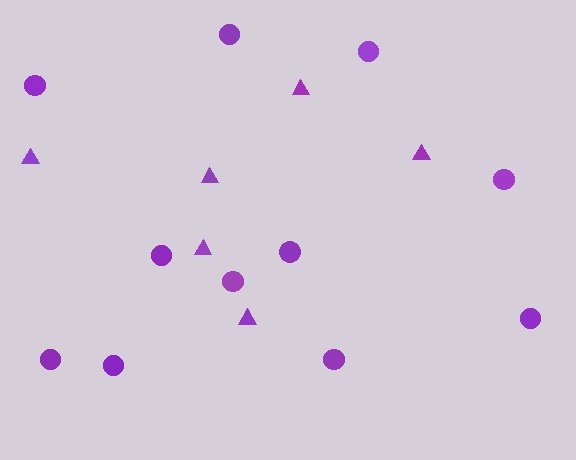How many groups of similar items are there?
There are 2 groups: one group of circles (11) and one group of triangles (6).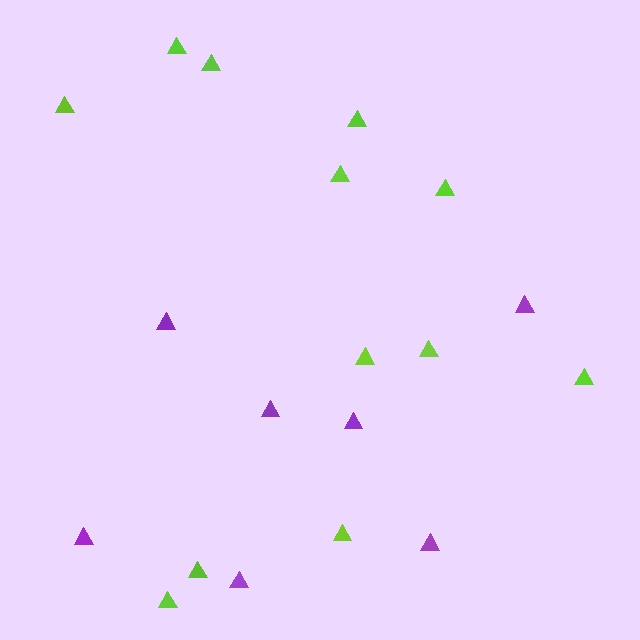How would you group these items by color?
There are 2 groups: one group of purple triangles (7) and one group of lime triangles (12).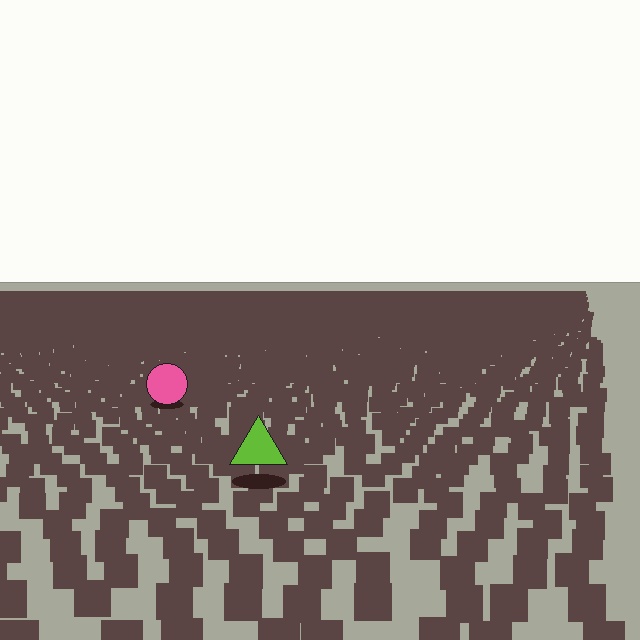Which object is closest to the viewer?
The lime triangle is closest. The texture marks near it are larger and more spread out.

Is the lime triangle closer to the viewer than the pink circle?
Yes. The lime triangle is closer — you can tell from the texture gradient: the ground texture is coarser near it.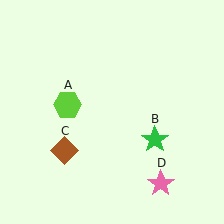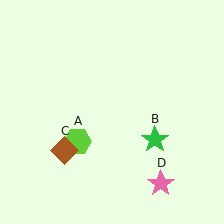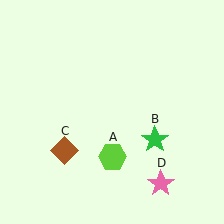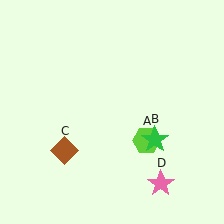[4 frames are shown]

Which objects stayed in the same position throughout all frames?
Green star (object B) and brown diamond (object C) and pink star (object D) remained stationary.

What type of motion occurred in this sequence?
The lime hexagon (object A) rotated counterclockwise around the center of the scene.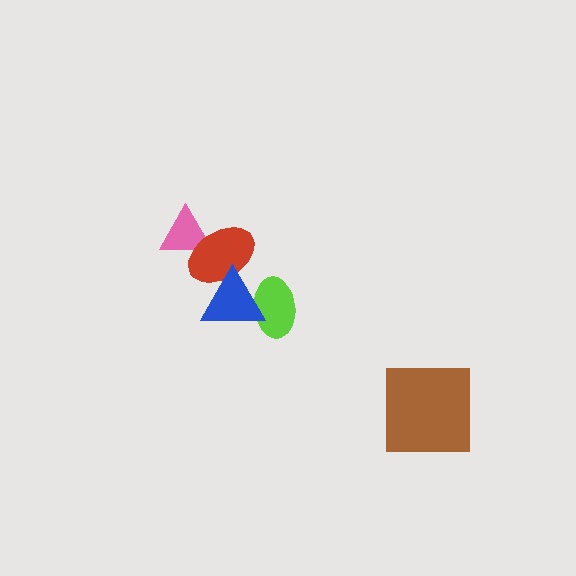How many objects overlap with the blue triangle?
2 objects overlap with the blue triangle.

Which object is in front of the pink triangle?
The red ellipse is in front of the pink triangle.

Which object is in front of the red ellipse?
The blue triangle is in front of the red ellipse.